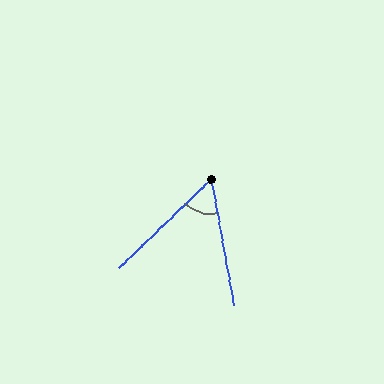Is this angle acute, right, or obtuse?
It is acute.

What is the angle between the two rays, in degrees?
Approximately 56 degrees.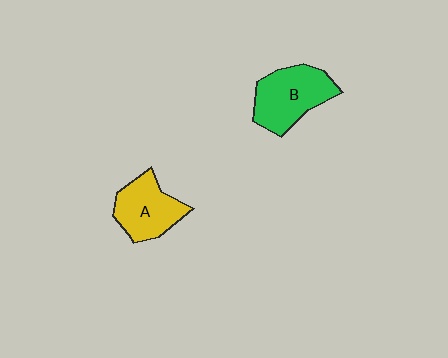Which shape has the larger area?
Shape B (green).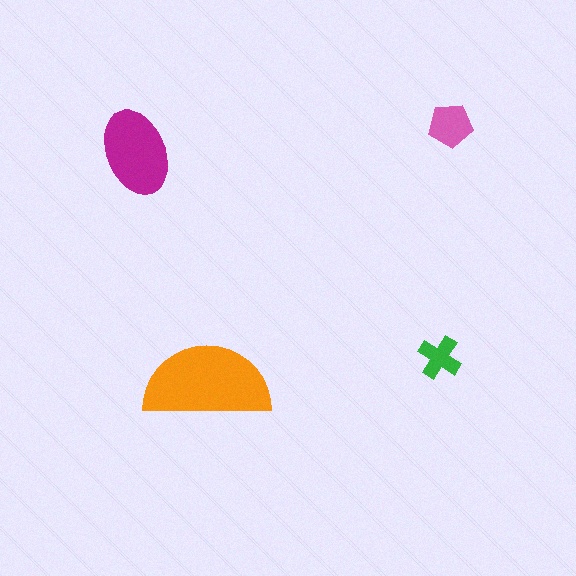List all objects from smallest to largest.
The green cross, the pink pentagon, the magenta ellipse, the orange semicircle.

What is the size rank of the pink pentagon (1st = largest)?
3rd.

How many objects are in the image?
There are 4 objects in the image.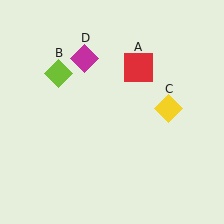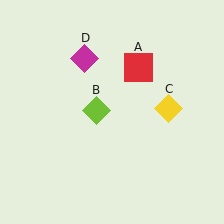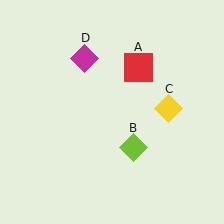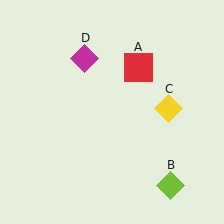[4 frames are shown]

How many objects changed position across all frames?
1 object changed position: lime diamond (object B).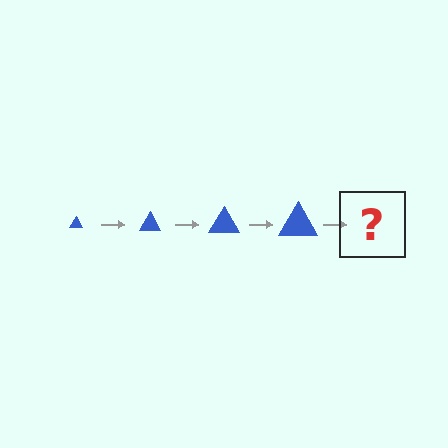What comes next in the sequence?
The next element should be a blue triangle, larger than the previous one.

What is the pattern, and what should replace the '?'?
The pattern is that the triangle gets progressively larger each step. The '?' should be a blue triangle, larger than the previous one.